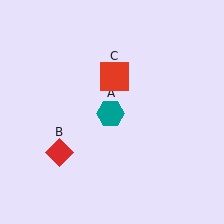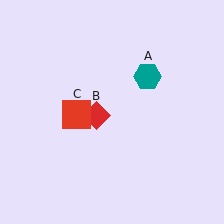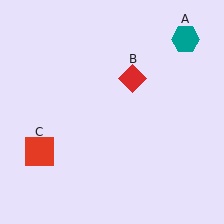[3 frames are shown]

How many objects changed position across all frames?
3 objects changed position: teal hexagon (object A), red diamond (object B), red square (object C).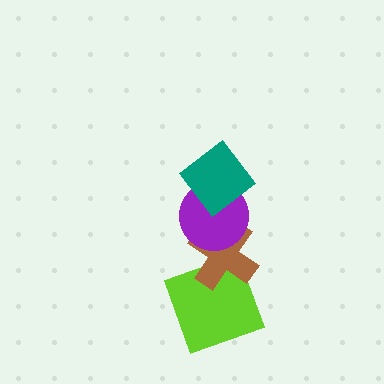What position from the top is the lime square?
The lime square is 4th from the top.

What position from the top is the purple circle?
The purple circle is 2nd from the top.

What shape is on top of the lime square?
The brown cross is on top of the lime square.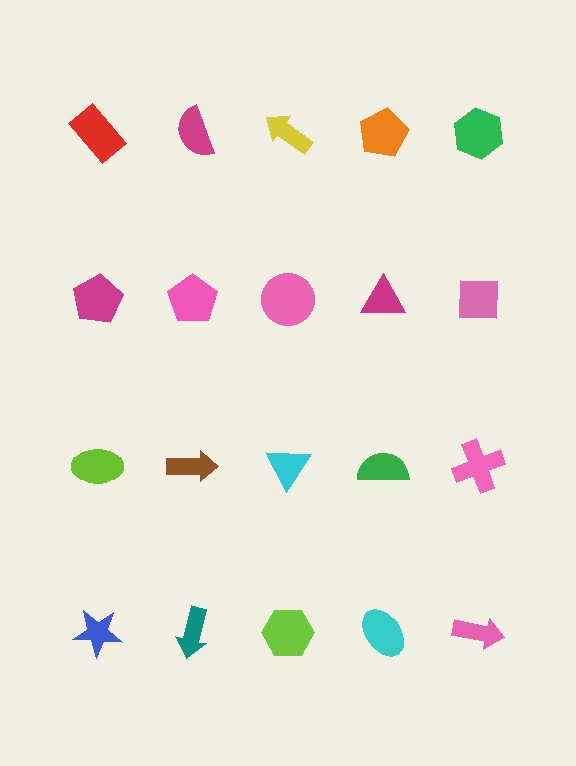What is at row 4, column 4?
A cyan ellipse.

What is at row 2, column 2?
A pink pentagon.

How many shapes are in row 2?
5 shapes.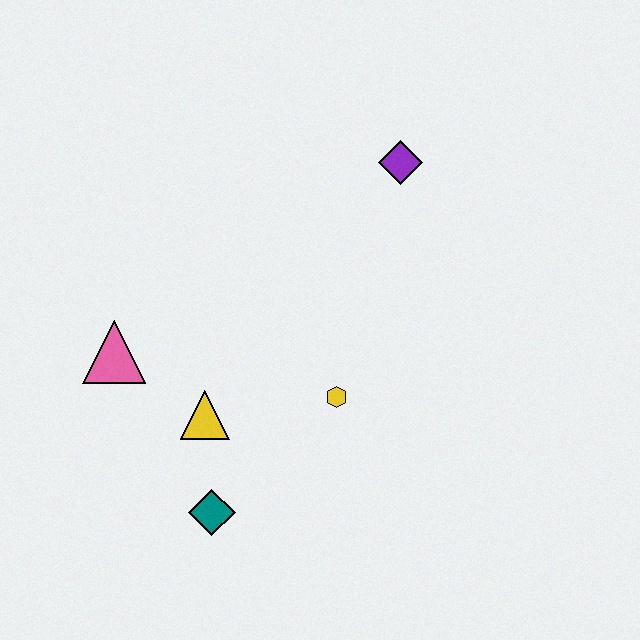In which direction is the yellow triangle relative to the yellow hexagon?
The yellow triangle is to the left of the yellow hexagon.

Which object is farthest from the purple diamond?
The teal diamond is farthest from the purple diamond.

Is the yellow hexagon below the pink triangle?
Yes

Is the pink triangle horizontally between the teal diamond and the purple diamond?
No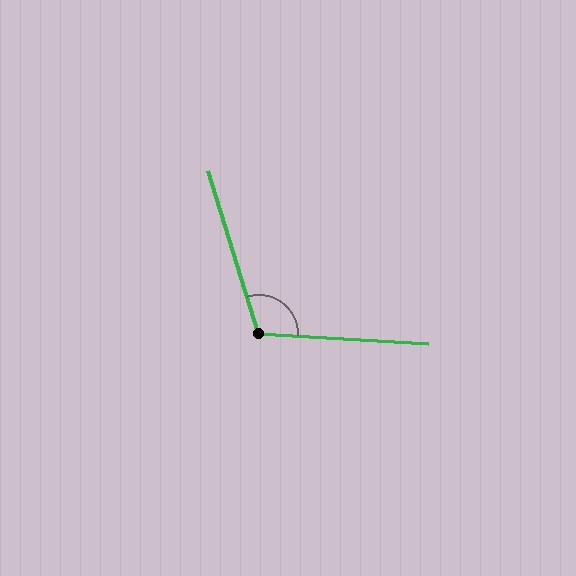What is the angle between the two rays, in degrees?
Approximately 111 degrees.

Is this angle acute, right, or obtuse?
It is obtuse.